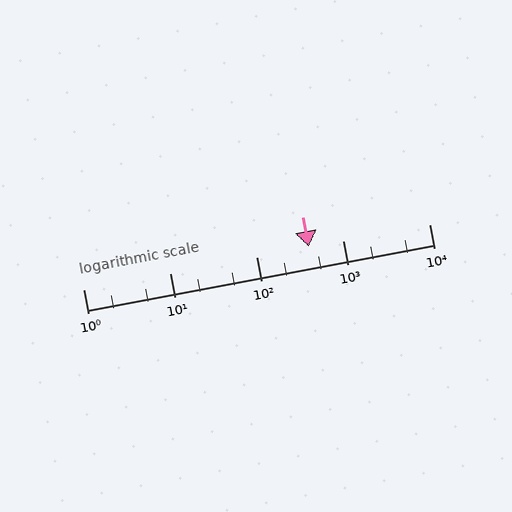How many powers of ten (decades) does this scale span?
The scale spans 4 decades, from 1 to 10000.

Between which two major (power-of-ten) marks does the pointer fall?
The pointer is between 100 and 1000.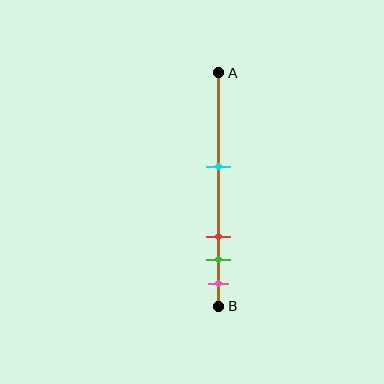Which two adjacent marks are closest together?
The green and pink marks are the closest adjacent pair.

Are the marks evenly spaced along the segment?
No, the marks are not evenly spaced.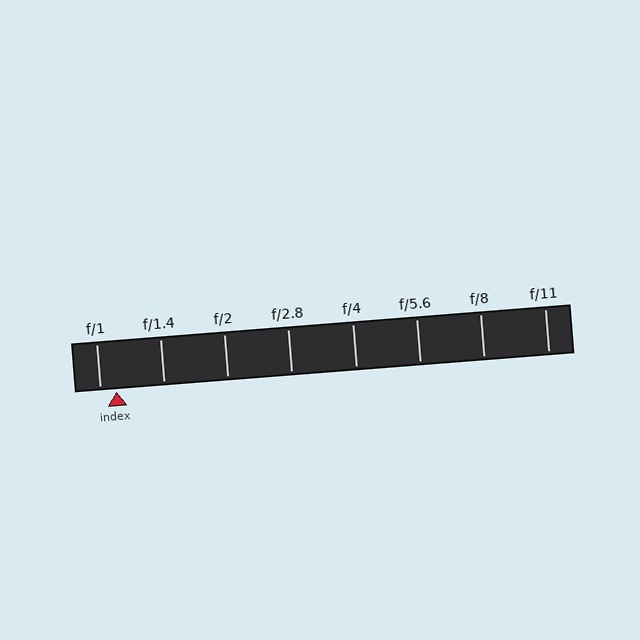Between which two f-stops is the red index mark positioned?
The index mark is between f/1 and f/1.4.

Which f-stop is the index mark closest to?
The index mark is closest to f/1.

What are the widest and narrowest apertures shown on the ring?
The widest aperture shown is f/1 and the narrowest is f/11.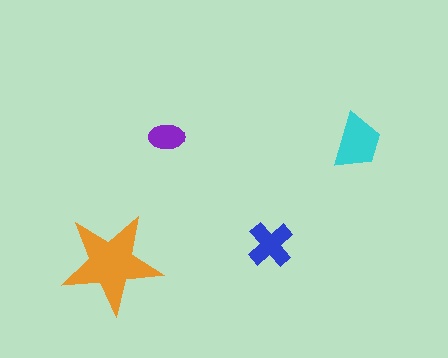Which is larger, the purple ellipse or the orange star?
The orange star.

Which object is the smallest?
The purple ellipse.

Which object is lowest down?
The orange star is bottommost.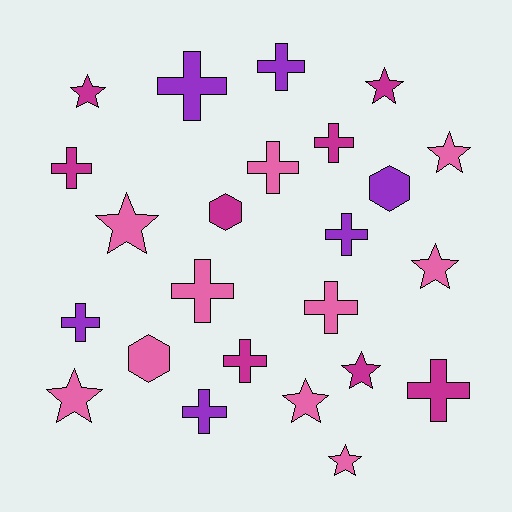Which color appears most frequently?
Pink, with 10 objects.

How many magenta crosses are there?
There are 4 magenta crosses.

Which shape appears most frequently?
Cross, with 12 objects.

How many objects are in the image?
There are 24 objects.